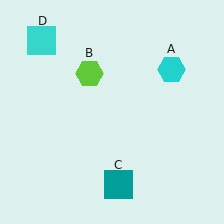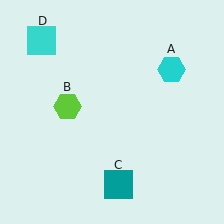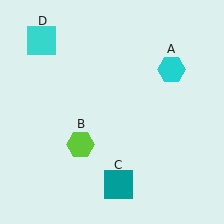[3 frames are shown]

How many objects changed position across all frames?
1 object changed position: lime hexagon (object B).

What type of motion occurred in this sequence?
The lime hexagon (object B) rotated counterclockwise around the center of the scene.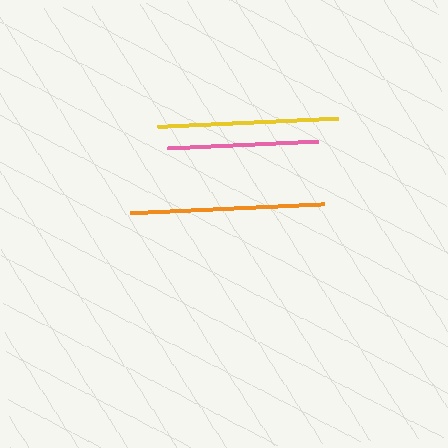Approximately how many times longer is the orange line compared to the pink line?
The orange line is approximately 1.3 times the length of the pink line.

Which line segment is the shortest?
The pink line is the shortest at approximately 151 pixels.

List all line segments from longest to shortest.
From longest to shortest: orange, yellow, pink.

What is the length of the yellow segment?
The yellow segment is approximately 182 pixels long.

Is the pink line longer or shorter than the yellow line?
The yellow line is longer than the pink line.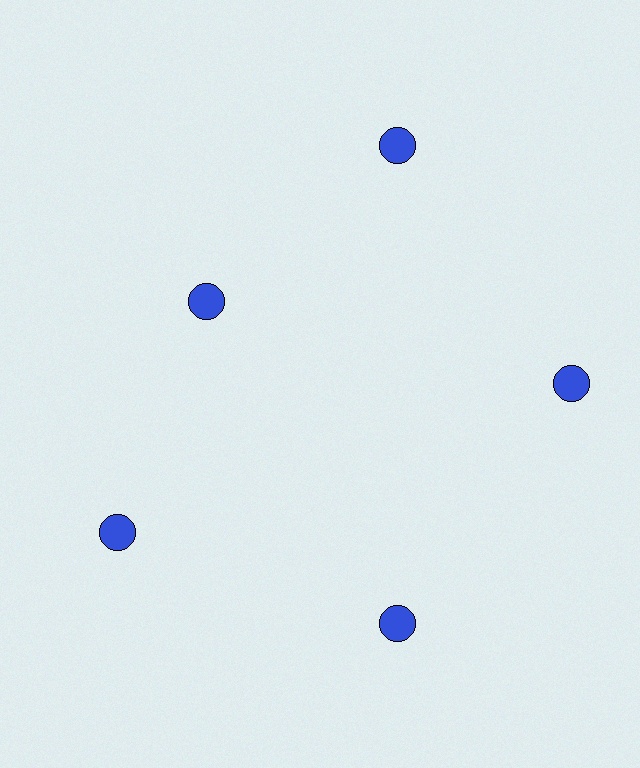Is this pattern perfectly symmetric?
No. The 5 blue circles are arranged in a ring, but one element near the 10 o'clock position is pulled inward toward the center, breaking the 5-fold rotational symmetry.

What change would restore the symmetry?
The symmetry would be restored by moving it outward, back onto the ring so that all 5 circles sit at equal angles and equal distance from the center.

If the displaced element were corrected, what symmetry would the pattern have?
It would have 5-fold rotational symmetry — the pattern would map onto itself every 72 degrees.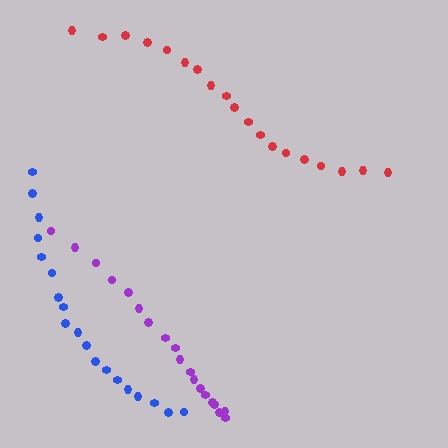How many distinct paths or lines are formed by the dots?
There are 3 distinct paths.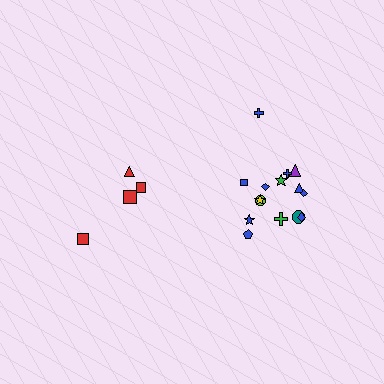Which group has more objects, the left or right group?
The right group.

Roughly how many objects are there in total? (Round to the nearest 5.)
Roughly 20 objects in total.